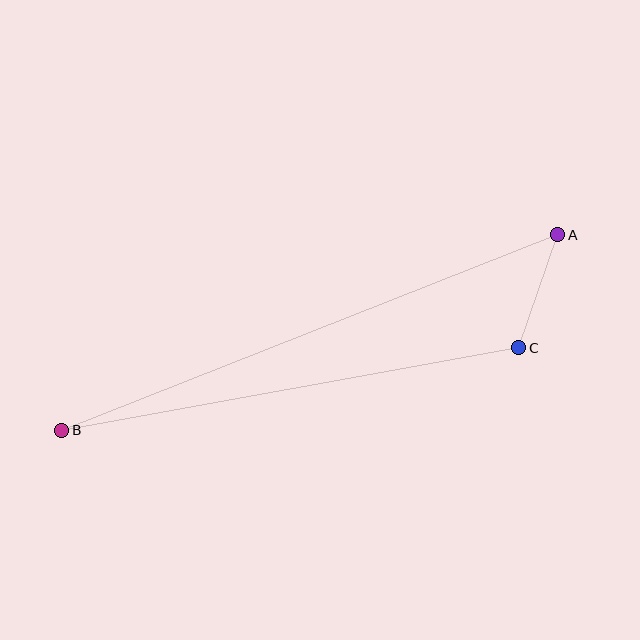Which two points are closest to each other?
Points A and C are closest to each other.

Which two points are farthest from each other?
Points A and B are farthest from each other.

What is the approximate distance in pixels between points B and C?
The distance between B and C is approximately 464 pixels.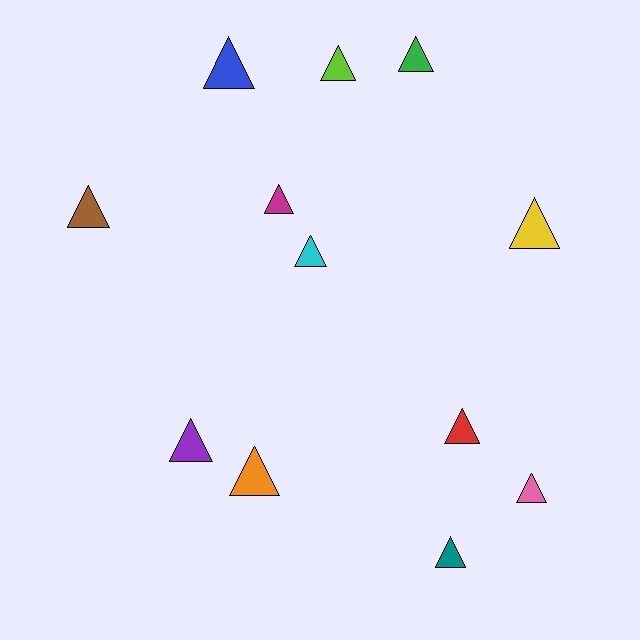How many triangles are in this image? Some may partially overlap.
There are 12 triangles.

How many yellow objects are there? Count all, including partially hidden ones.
There is 1 yellow object.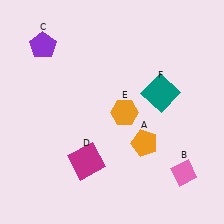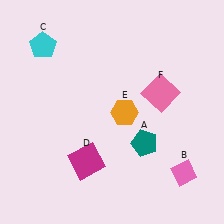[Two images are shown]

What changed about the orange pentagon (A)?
In Image 1, A is orange. In Image 2, it changed to teal.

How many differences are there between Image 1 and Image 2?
There are 3 differences between the two images.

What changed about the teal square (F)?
In Image 1, F is teal. In Image 2, it changed to pink.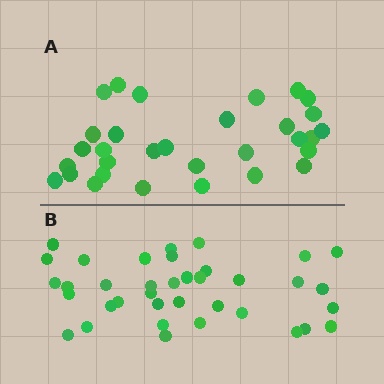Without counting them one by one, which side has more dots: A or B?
Region B (the bottom region) has more dots.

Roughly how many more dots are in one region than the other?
Region B has about 6 more dots than region A.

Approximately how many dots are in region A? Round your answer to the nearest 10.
About 30 dots. (The exact count is 31, which rounds to 30.)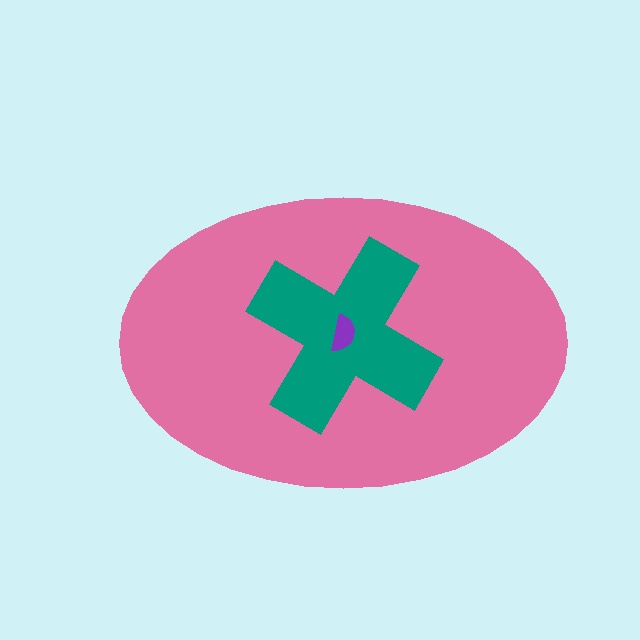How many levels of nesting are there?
3.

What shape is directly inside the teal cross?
The purple semicircle.